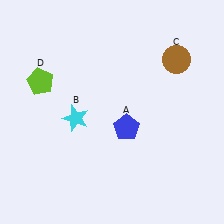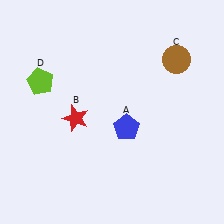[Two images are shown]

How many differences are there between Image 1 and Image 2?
There is 1 difference between the two images.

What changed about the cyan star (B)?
In Image 1, B is cyan. In Image 2, it changed to red.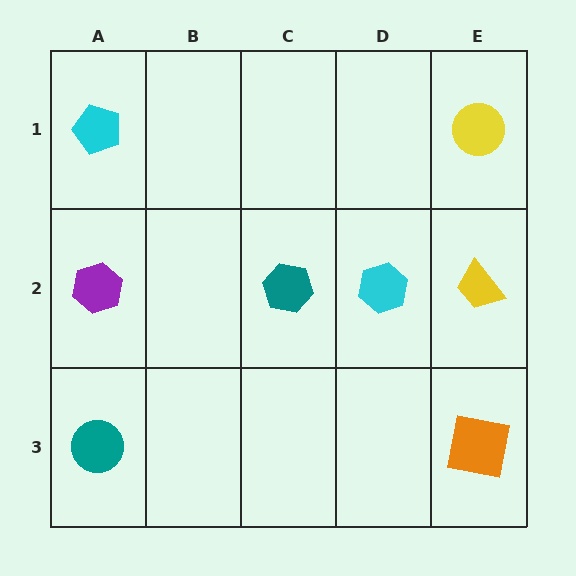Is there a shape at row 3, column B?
No, that cell is empty.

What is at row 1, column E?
A yellow circle.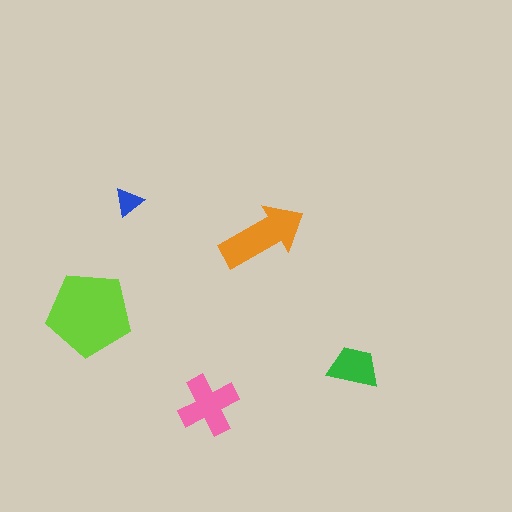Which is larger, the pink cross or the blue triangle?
The pink cross.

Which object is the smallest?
The blue triangle.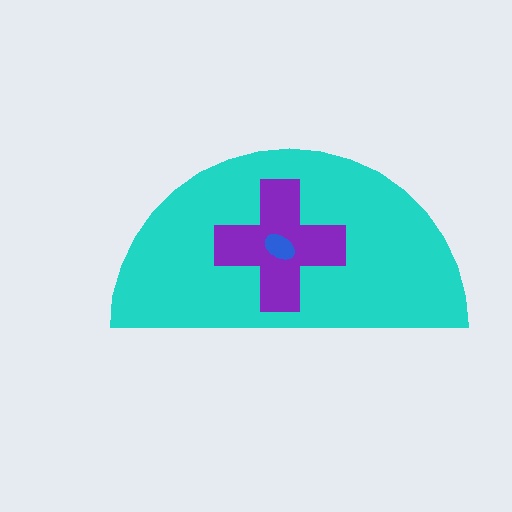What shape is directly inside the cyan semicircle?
The purple cross.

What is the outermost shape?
The cyan semicircle.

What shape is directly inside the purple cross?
The blue ellipse.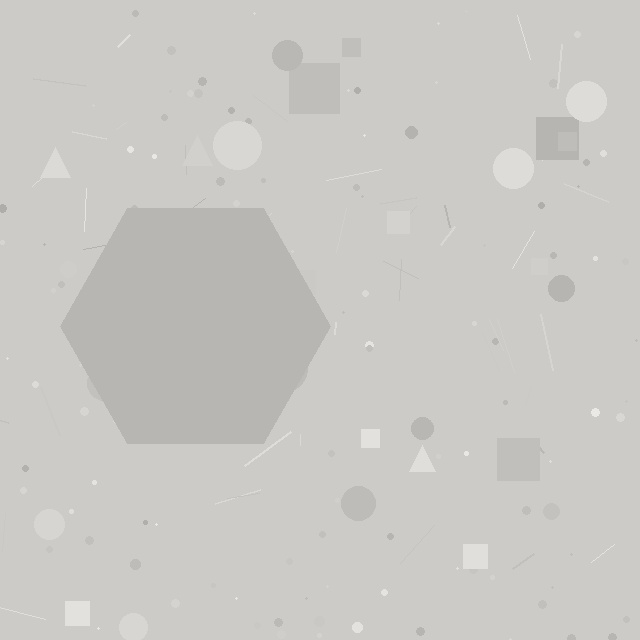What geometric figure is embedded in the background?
A hexagon is embedded in the background.